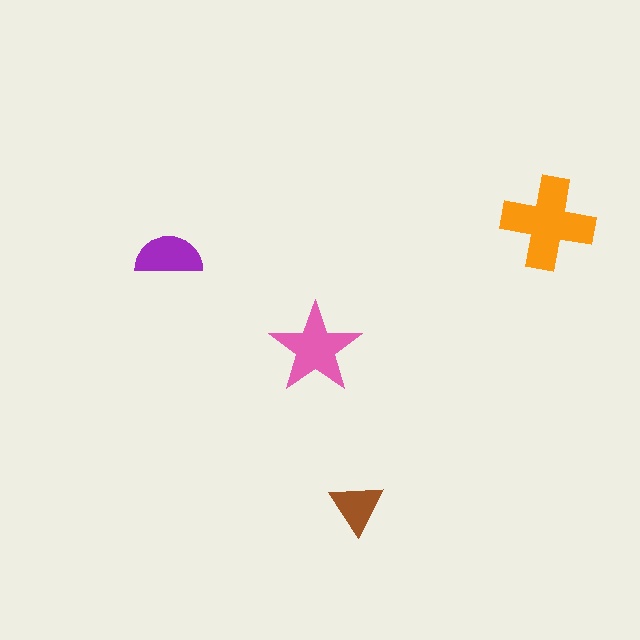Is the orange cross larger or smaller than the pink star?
Larger.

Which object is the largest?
The orange cross.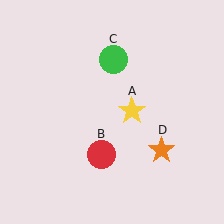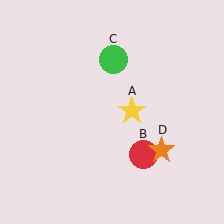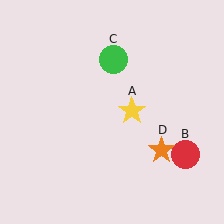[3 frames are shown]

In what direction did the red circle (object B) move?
The red circle (object B) moved right.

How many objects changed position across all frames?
1 object changed position: red circle (object B).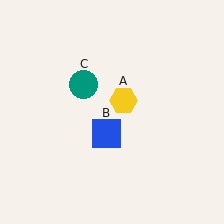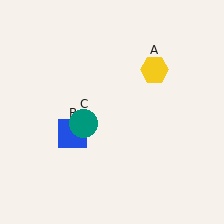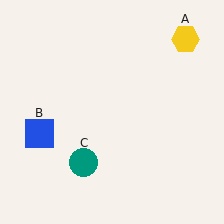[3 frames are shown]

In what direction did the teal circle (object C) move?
The teal circle (object C) moved down.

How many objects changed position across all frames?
3 objects changed position: yellow hexagon (object A), blue square (object B), teal circle (object C).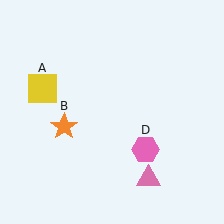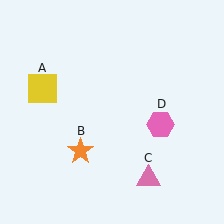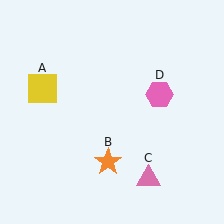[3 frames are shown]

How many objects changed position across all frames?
2 objects changed position: orange star (object B), pink hexagon (object D).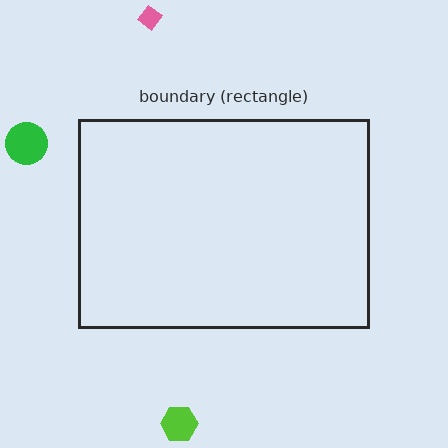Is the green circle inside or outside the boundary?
Outside.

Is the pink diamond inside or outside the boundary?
Outside.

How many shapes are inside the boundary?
0 inside, 3 outside.